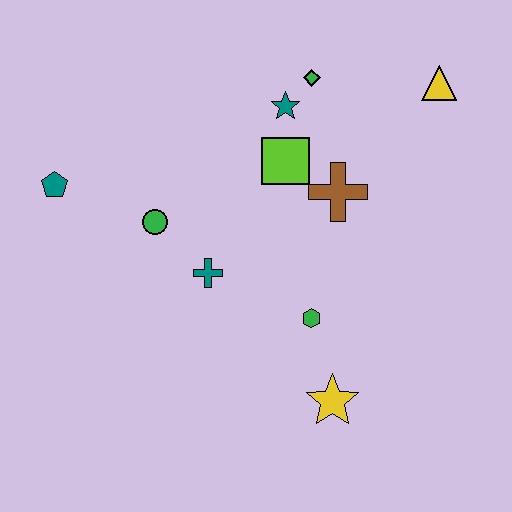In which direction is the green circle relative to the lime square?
The green circle is to the left of the lime square.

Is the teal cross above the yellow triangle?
No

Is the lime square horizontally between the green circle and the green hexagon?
Yes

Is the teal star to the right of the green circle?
Yes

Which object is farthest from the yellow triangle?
The teal pentagon is farthest from the yellow triangle.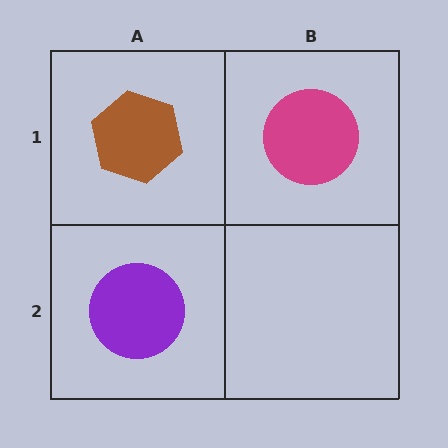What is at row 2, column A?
A purple circle.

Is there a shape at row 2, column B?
No, that cell is empty.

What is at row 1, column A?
A brown hexagon.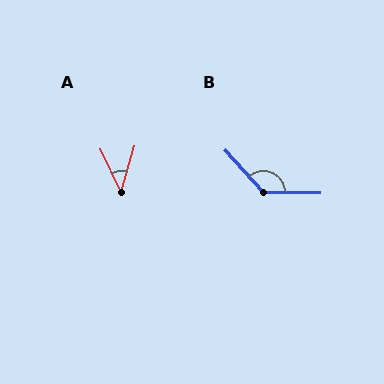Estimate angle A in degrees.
Approximately 41 degrees.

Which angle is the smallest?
A, at approximately 41 degrees.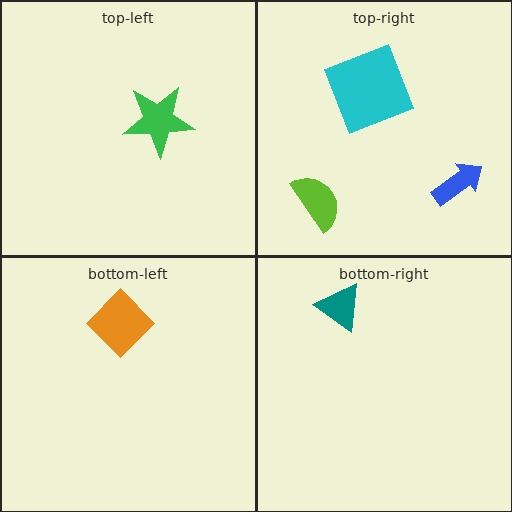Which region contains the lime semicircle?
The top-right region.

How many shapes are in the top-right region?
3.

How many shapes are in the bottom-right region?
1.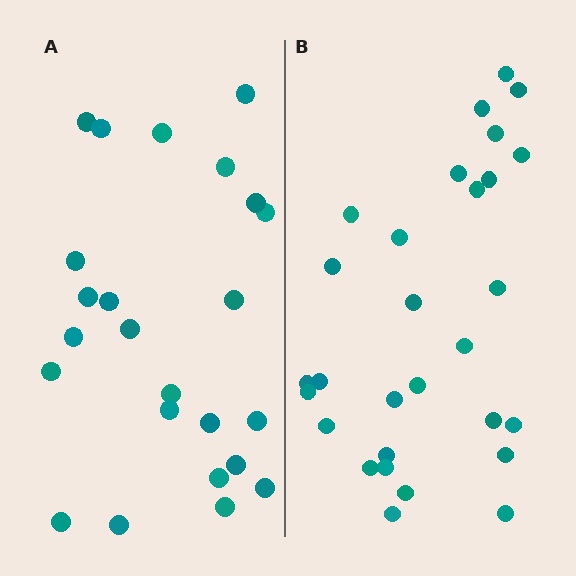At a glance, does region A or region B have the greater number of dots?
Region B (the right region) has more dots.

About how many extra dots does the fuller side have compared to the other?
Region B has about 5 more dots than region A.